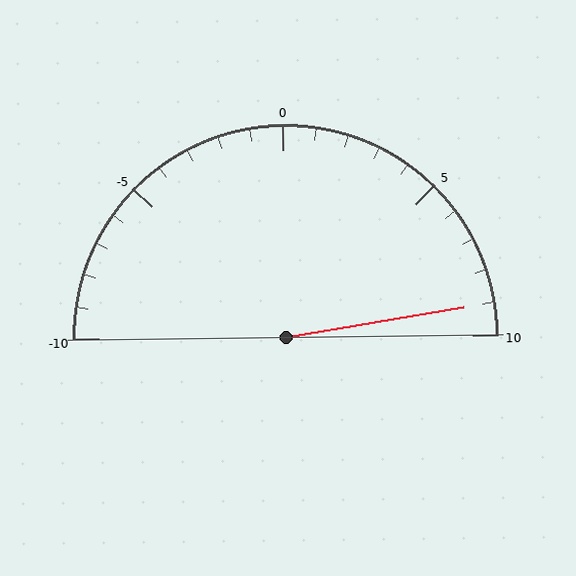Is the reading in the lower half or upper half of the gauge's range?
The reading is in the upper half of the range (-10 to 10).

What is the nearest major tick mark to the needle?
The nearest major tick mark is 10.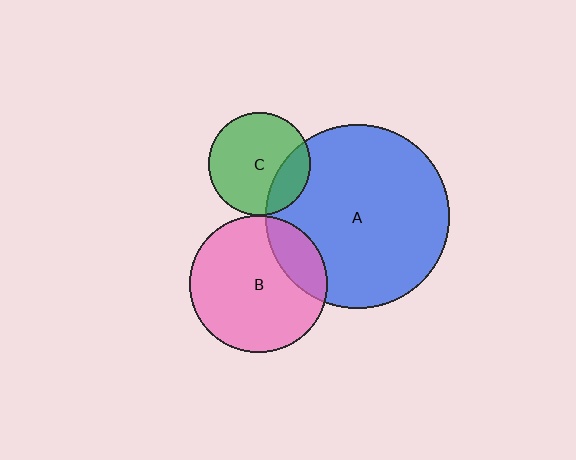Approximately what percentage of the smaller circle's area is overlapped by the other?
Approximately 20%.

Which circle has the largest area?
Circle A (blue).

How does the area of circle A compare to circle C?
Approximately 3.2 times.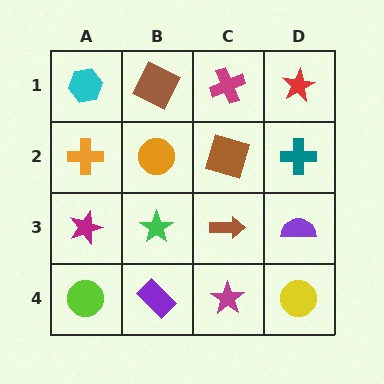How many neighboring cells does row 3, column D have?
3.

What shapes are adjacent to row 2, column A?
A cyan hexagon (row 1, column A), a magenta star (row 3, column A), an orange circle (row 2, column B).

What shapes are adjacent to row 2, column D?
A red star (row 1, column D), a purple semicircle (row 3, column D), a brown square (row 2, column C).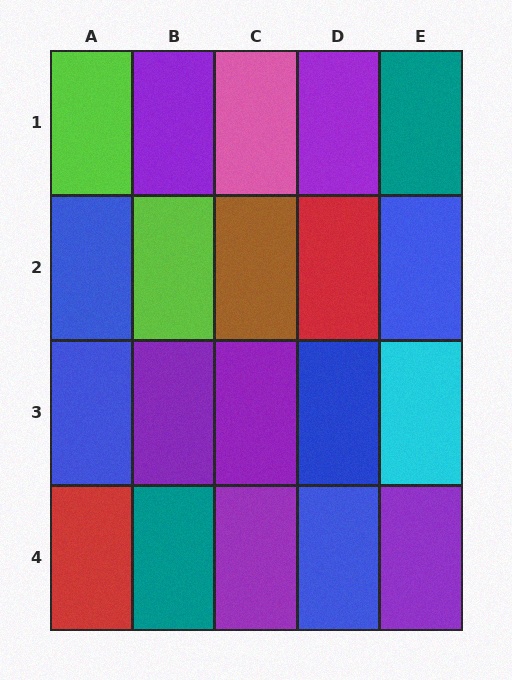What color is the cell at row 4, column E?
Purple.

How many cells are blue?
5 cells are blue.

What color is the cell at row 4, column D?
Blue.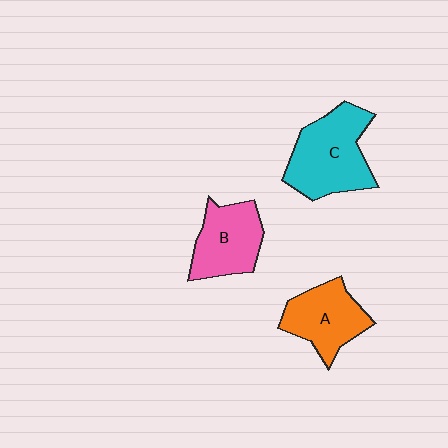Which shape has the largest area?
Shape C (cyan).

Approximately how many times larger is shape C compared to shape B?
Approximately 1.4 times.